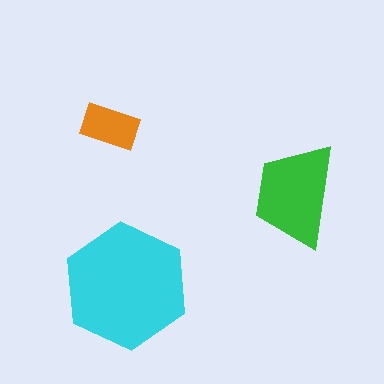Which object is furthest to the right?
The green trapezoid is rightmost.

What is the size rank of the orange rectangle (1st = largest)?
3rd.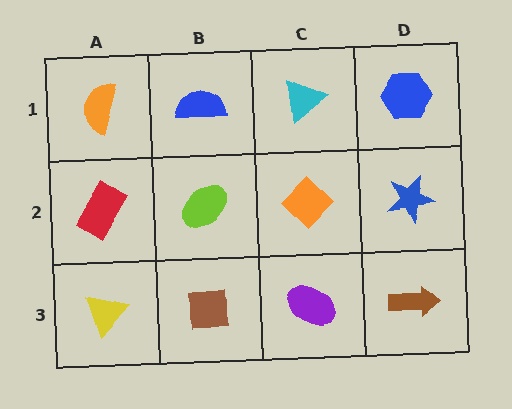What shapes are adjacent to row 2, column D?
A blue hexagon (row 1, column D), a brown arrow (row 3, column D), an orange diamond (row 2, column C).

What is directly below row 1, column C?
An orange diamond.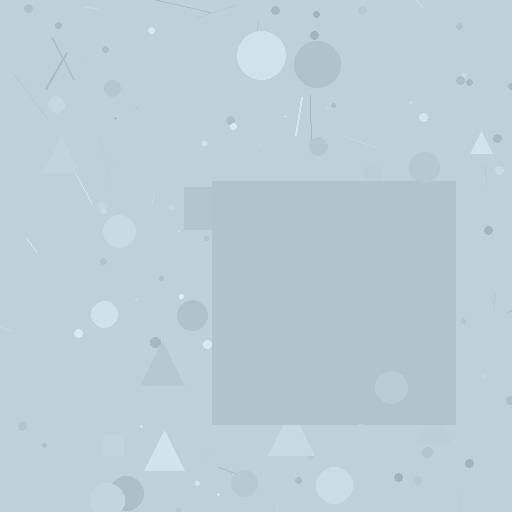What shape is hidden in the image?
A square is hidden in the image.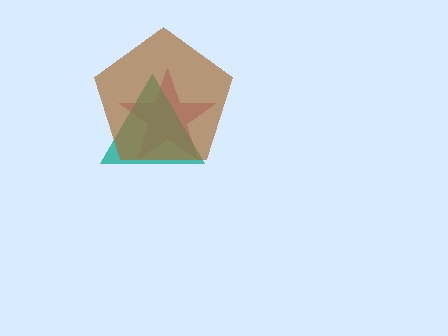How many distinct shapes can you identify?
There are 3 distinct shapes: a magenta star, a teal triangle, a brown pentagon.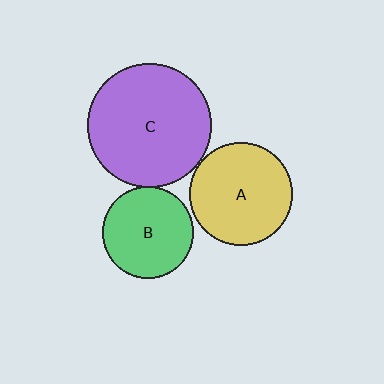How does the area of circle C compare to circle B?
Approximately 1.8 times.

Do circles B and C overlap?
Yes.